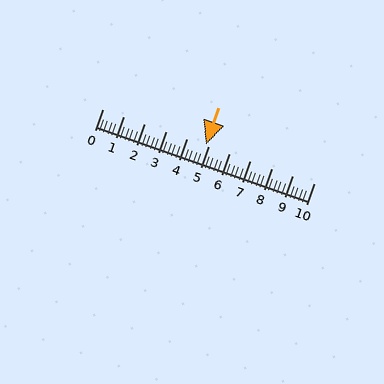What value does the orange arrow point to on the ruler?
The orange arrow points to approximately 4.9.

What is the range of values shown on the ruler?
The ruler shows values from 0 to 10.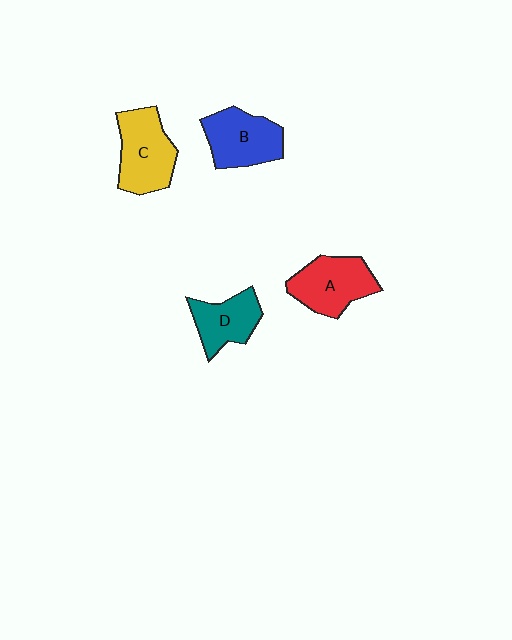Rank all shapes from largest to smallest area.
From largest to smallest: C (yellow), A (red), B (blue), D (teal).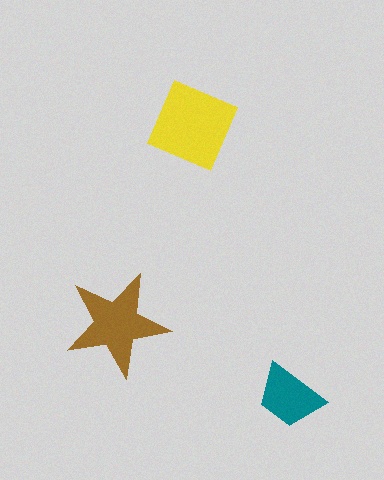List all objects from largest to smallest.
The yellow square, the brown star, the teal trapezoid.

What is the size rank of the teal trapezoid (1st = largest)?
3rd.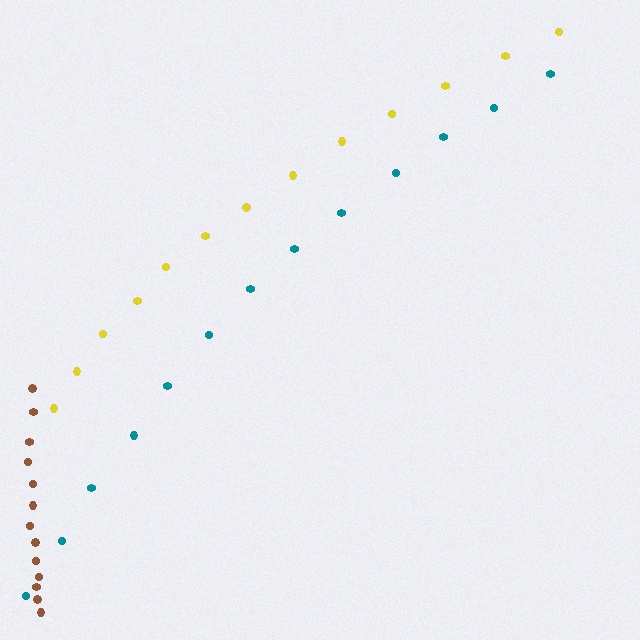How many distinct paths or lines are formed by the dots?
There are 3 distinct paths.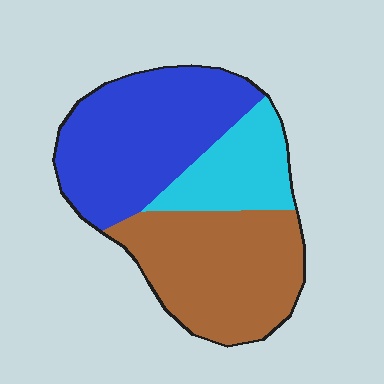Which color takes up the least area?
Cyan, at roughly 20%.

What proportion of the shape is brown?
Brown takes up between a quarter and a half of the shape.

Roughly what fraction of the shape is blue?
Blue takes up between a quarter and a half of the shape.